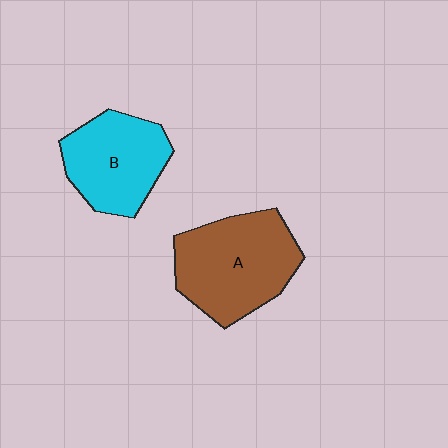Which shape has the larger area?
Shape A (brown).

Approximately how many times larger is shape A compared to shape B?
Approximately 1.3 times.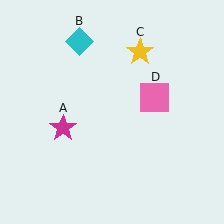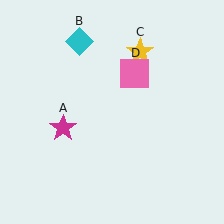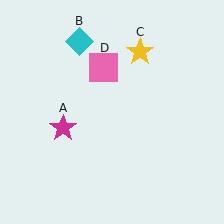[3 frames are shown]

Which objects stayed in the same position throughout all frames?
Magenta star (object A) and cyan diamond (object B) and yellow star (object C) remained stationary.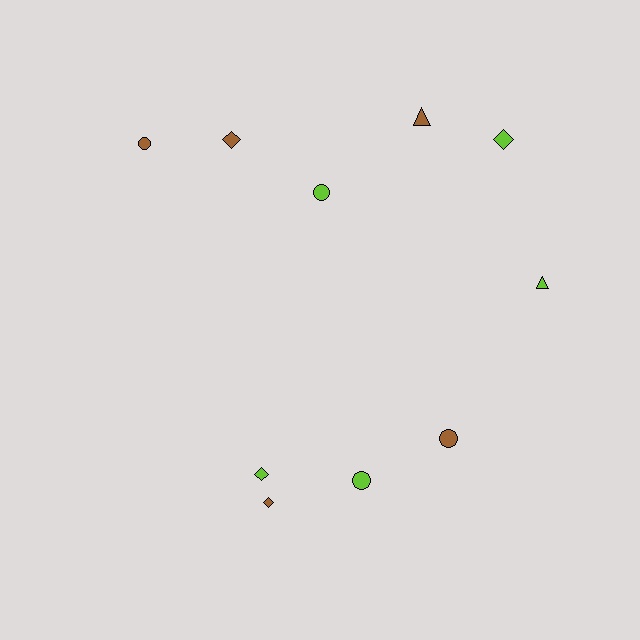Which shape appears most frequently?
Circle, with 4 objects.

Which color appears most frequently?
Lime, with 5 objects.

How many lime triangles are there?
There is 1 lime triangle.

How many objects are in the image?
There are 10 objects.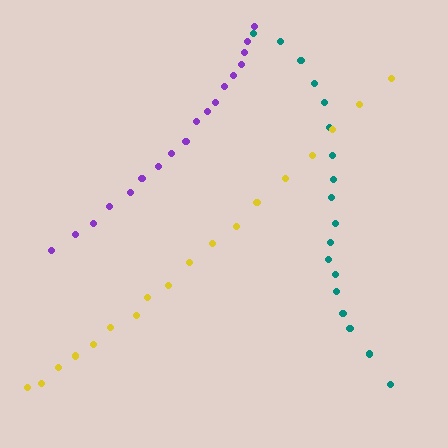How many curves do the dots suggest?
There are 3 distinct paths.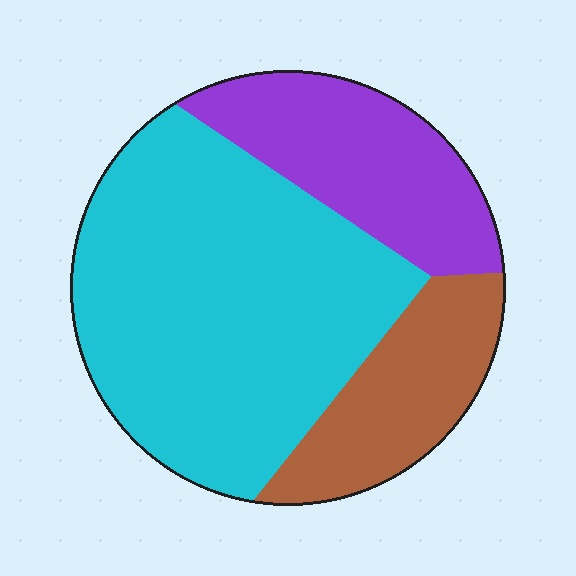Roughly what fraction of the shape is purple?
Purple covers roughly 25% of the shape.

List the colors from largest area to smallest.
From largest to smallest: cyan, purple, brown.